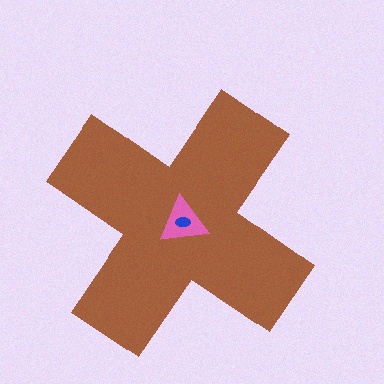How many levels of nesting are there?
3.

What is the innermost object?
The blue ellipse.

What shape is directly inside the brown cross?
The pink triangle.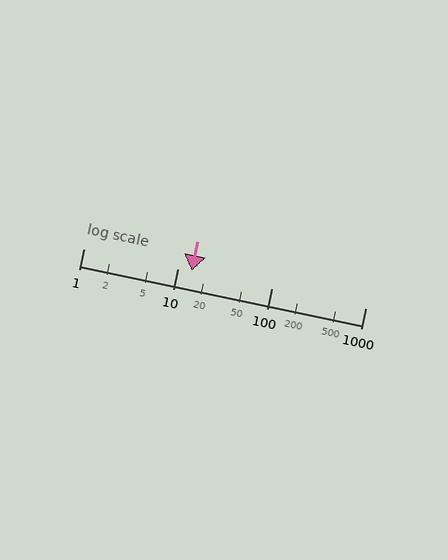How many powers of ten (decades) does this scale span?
The scale spans 3 decades, from 1 to 1000.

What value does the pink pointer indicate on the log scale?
The pointer indicates approximately 14.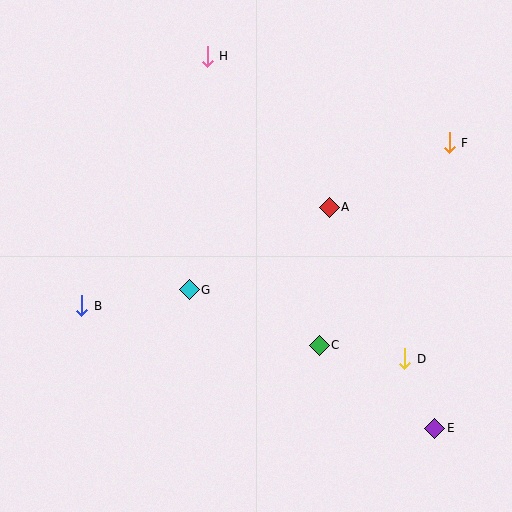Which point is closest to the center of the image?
Point G at (189, 290) is closest to the center.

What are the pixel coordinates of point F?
Point F is at (449, 143).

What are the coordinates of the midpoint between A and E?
The midpoint between A and E is at (382, 318).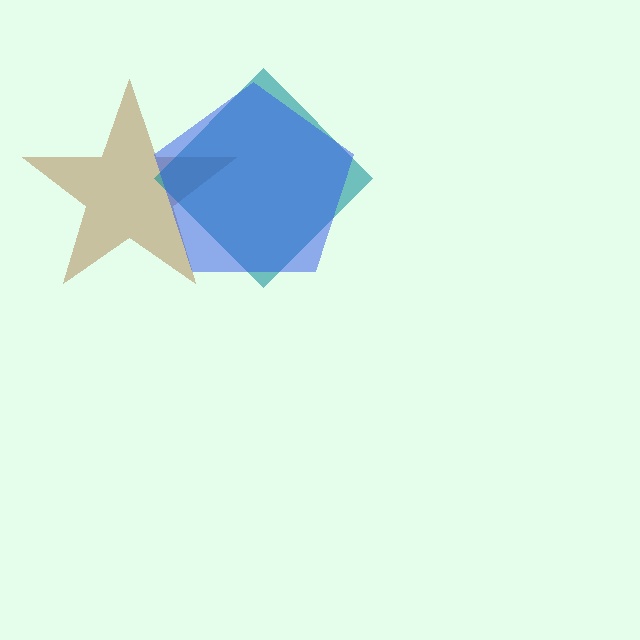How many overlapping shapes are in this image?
There are 3 overlapping shapes in the image.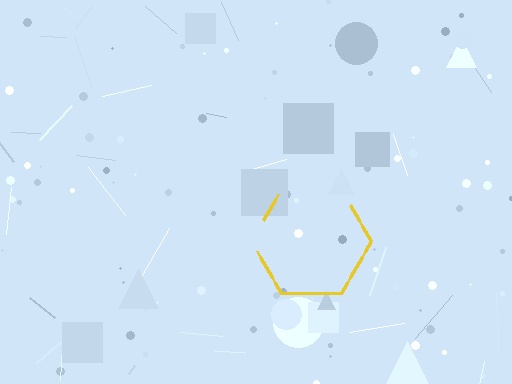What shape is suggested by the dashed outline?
The dashed outline suggests a hexagon.